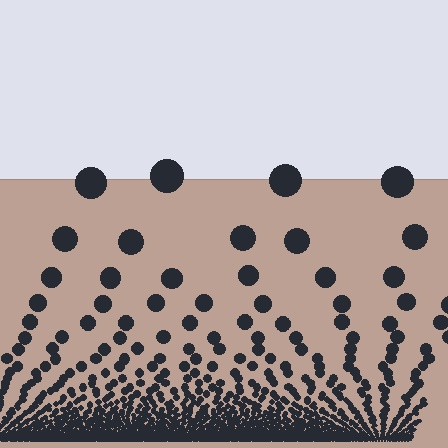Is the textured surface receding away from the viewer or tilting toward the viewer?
The surface appears to tilt toward the viewer. Texture elements get larger and sparser toward the top.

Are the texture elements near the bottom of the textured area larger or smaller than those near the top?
Smaller. The gradient is inverted — elements near the bottom are smaller and denser.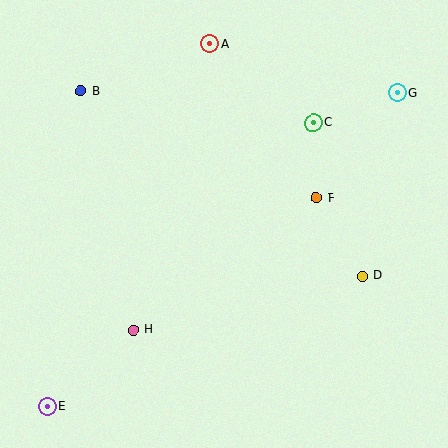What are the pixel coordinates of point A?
Point A is at (209, 44).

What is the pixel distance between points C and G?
The distance between C and G is 89 pixels.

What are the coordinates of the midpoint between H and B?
The midpoint between H and B is at (107, 210).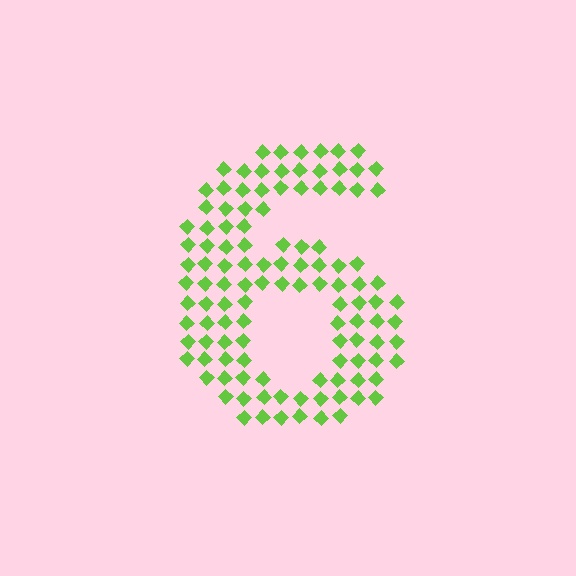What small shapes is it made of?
It is made of small diamonds.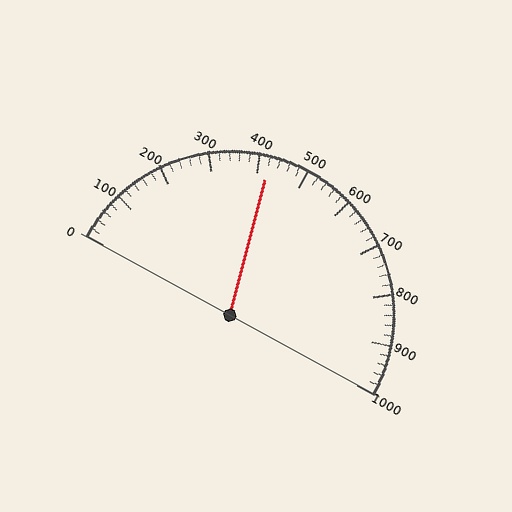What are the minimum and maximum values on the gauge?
The gauge ranges from 0 to 1000.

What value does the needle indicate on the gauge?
The needle indicates approximately 420.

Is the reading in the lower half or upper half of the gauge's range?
The reading is in the lower half of the range (0 to 1000).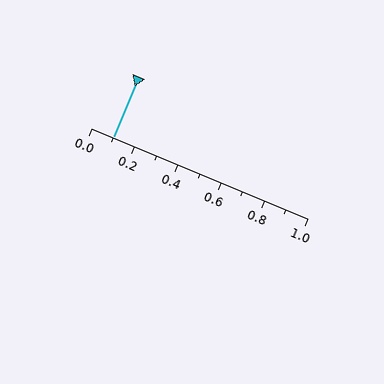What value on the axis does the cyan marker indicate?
The marker indicates approximately 0.1.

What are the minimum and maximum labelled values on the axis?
The axis runs from 0.0 to 1.0.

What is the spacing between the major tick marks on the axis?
The major ticks are spaced 0.2 apart.